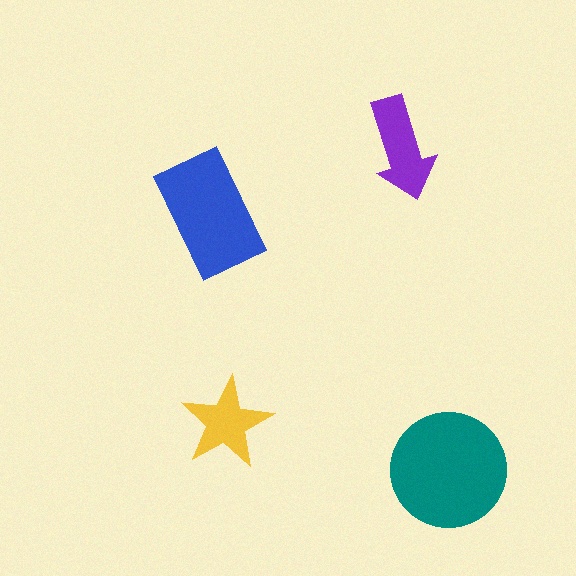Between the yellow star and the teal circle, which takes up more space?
The teal circle.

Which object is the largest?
The teal circle.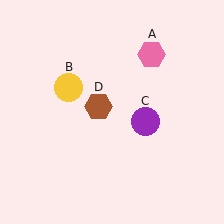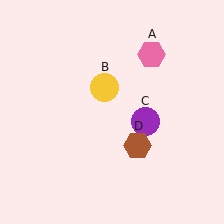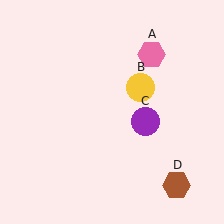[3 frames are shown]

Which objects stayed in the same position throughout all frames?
Pink hexagon (object A) and purple circle (object C) remained stationary.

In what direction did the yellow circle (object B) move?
The yellow circle (object B) moved right.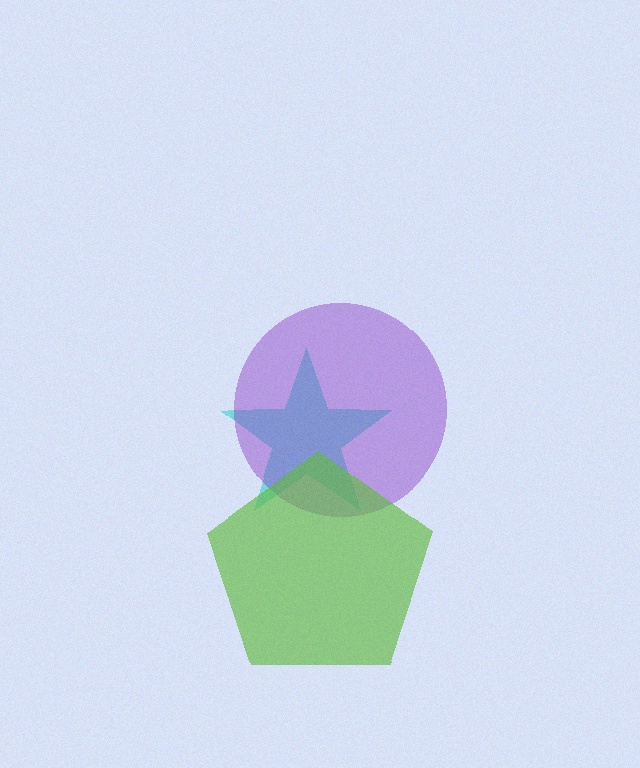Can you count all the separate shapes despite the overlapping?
Yes, there are 3 separate shapes.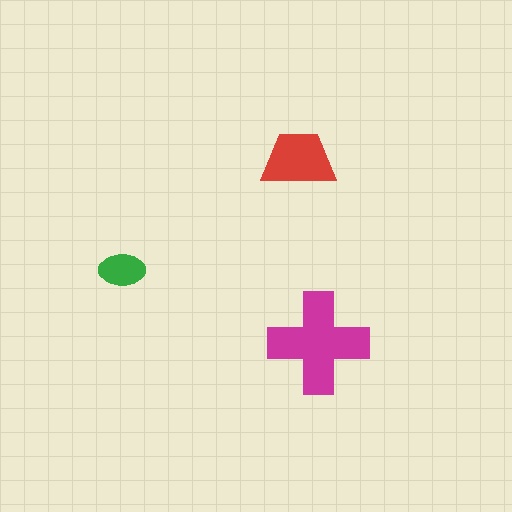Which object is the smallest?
The green ellipse.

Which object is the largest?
The magenta cross.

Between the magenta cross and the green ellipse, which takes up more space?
The magenta cross.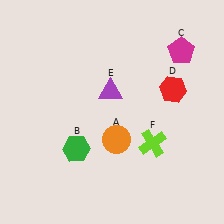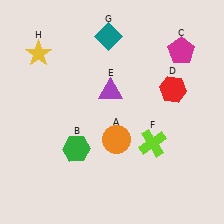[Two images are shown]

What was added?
A teal diamond (G), a yellow star (H) were added in Image 2.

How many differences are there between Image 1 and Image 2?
There are 2 differences between the two images.